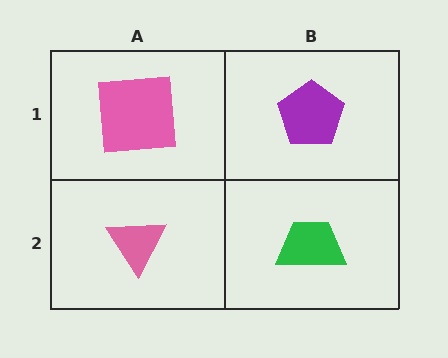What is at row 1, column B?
A purple pentagon.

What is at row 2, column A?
A pink triangle.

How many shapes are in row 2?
2 shapes.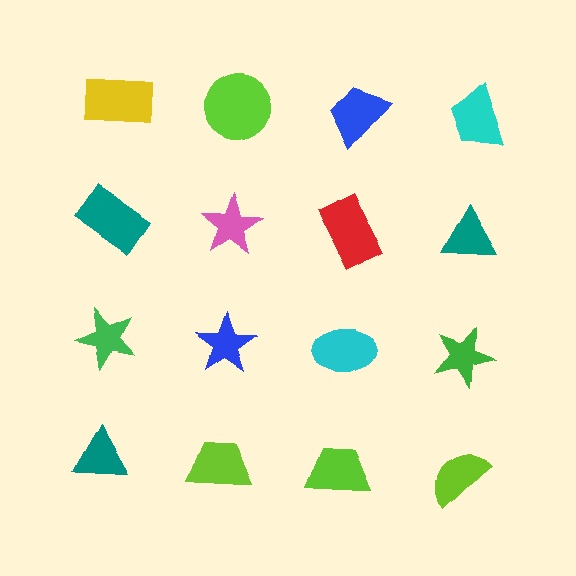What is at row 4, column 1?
A teal triangle.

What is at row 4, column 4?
A lime semicircle.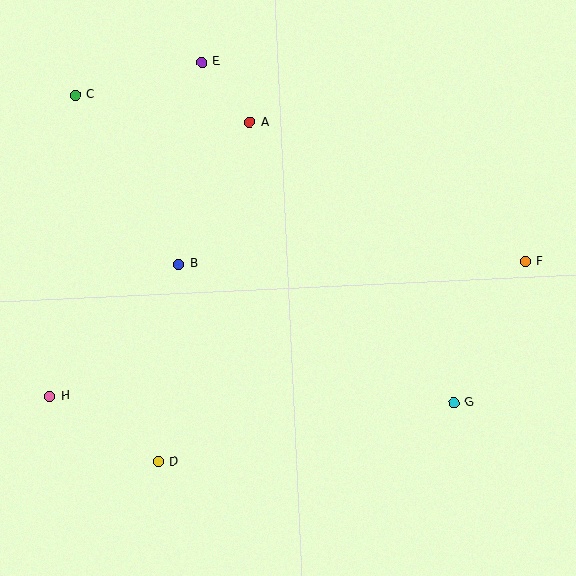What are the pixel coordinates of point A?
Point A is at (250, 122).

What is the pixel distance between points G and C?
The distance between G and C is 488 pixels.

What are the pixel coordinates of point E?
Point E is at (202, 62).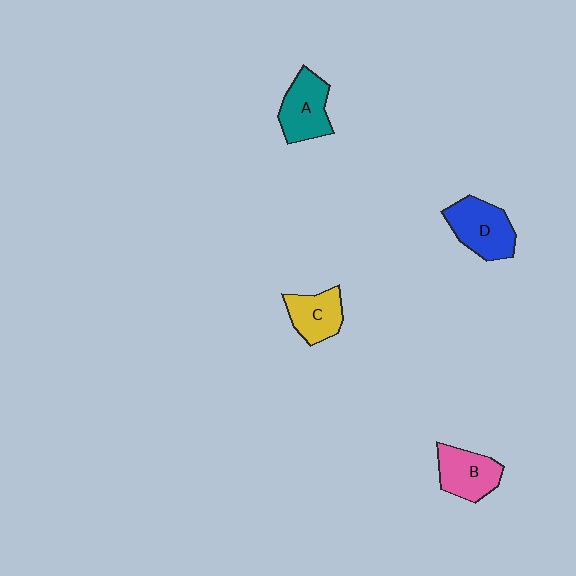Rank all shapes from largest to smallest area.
From largest to smallest: D (blue), A (teal), B (pink), C (yellow).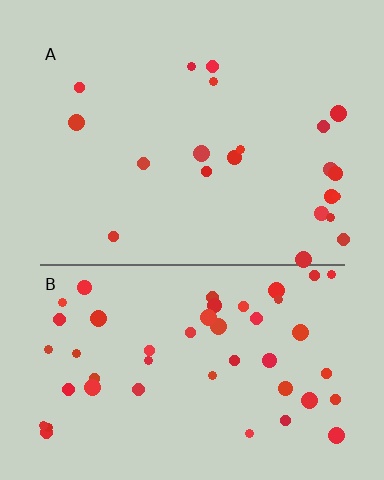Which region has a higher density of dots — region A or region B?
B (the bottom).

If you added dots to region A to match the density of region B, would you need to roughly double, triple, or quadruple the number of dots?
Approximately double.